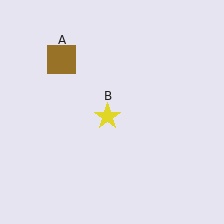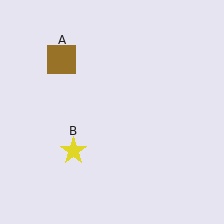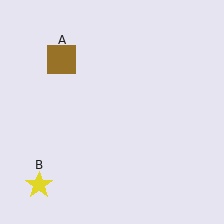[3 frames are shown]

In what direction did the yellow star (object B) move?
The yellow star (object B) moved down and to the left.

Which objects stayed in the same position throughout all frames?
Brown square (object A) remained stationary.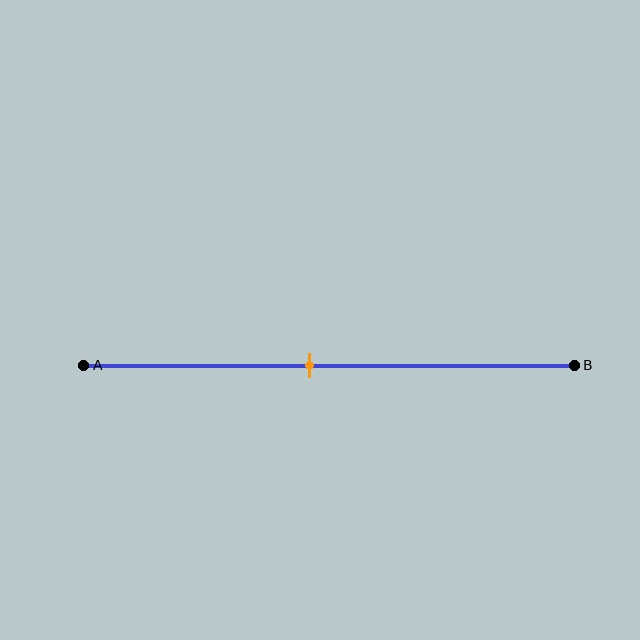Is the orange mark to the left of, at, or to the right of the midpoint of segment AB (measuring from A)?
The orange mark is to the left of the midpoint of segment AB.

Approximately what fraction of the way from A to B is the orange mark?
The orange mark is approximately 45% of the way from A to B.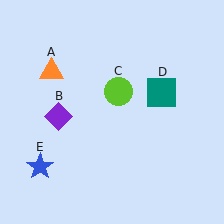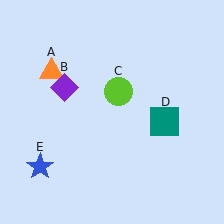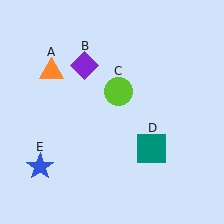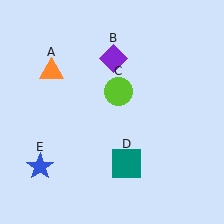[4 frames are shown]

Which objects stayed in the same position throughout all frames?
Orange triangle (object A) and lime circle (object C) and blue star (object E) remained stationary.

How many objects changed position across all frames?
2 objects changed position: purple diamond (object B), teal square (object D).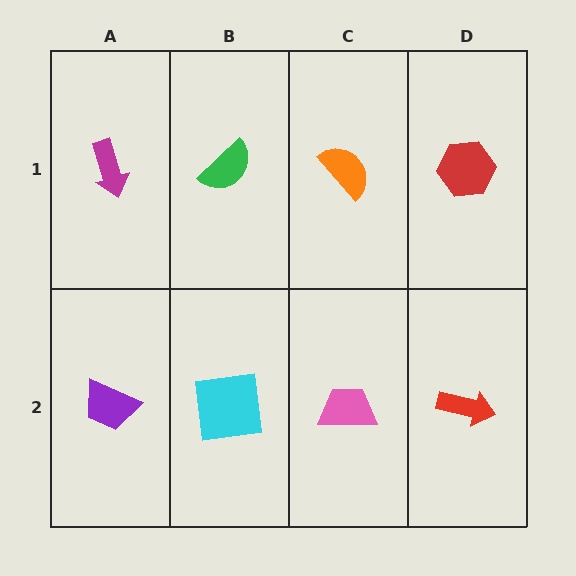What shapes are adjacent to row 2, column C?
An orange semicircle (row 1, column C), a cyan square (row 2, column B), a red arrow (row 2, column D).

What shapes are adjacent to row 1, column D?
A red arrow (row 2, column D), an orange semicircle (row 1, column C).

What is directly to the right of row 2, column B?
A pink trapezoid.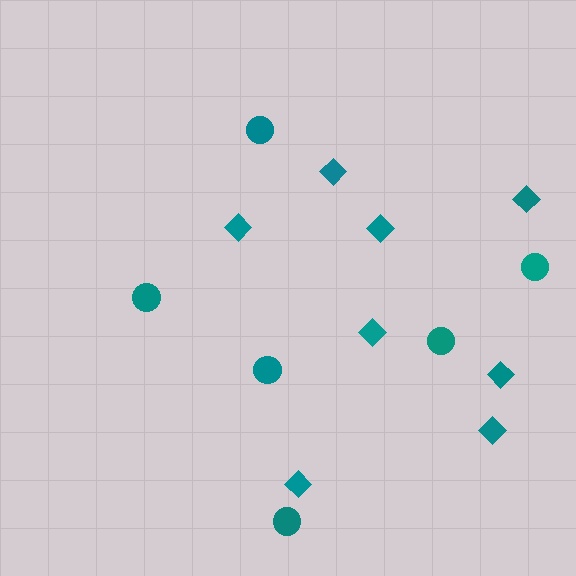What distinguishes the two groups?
There are 2 groups: one group of diamonds (8) and one group of circles (6).